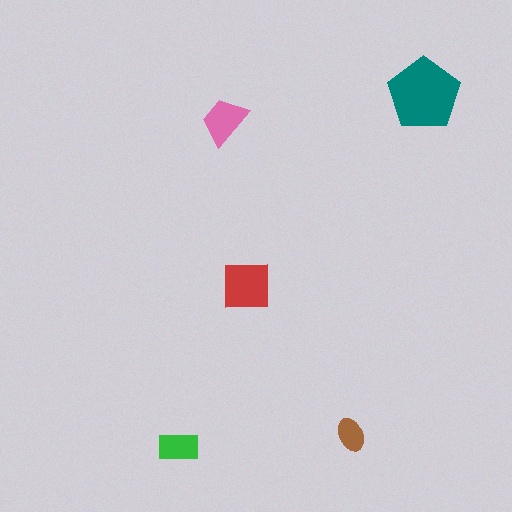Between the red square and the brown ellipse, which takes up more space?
The red square.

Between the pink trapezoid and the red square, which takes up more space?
The red square.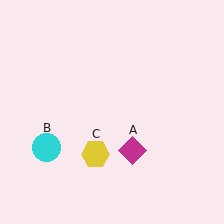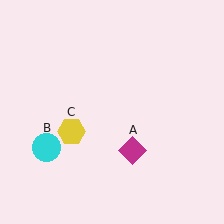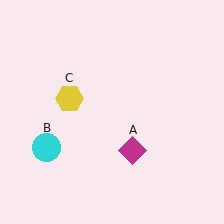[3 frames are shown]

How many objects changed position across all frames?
1 object changed position: yellow hexagon (object C).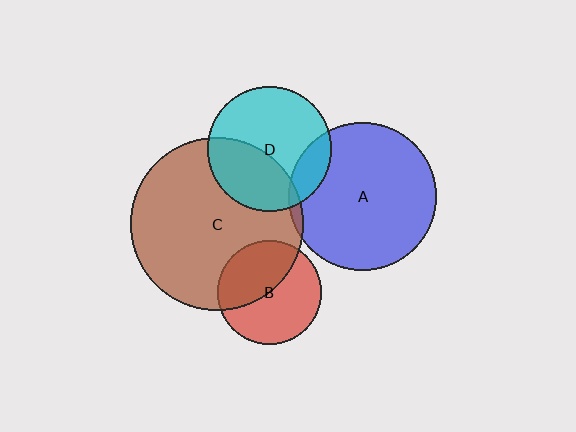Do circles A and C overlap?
Yes.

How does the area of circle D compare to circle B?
Approximately 1.4 times.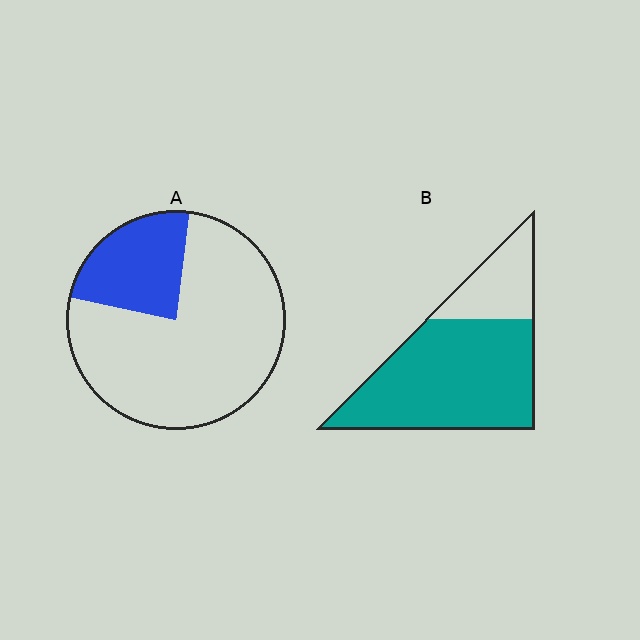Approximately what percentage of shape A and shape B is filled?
A is approximately 25% and B is approximately 75%.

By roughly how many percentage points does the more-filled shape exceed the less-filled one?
By roughly 50 percentage points (B over A).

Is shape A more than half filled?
No.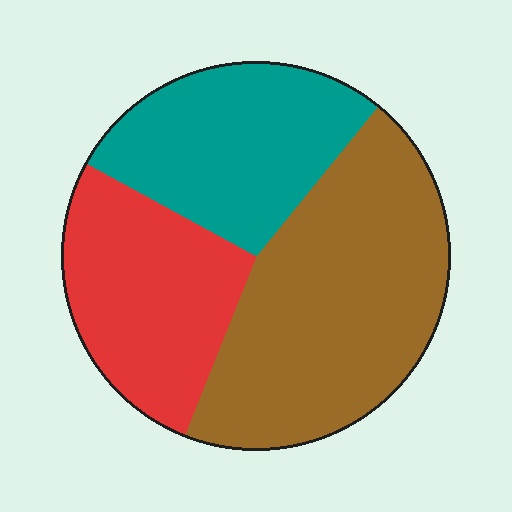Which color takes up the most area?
Brown, at roughly 45%.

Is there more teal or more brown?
Brown.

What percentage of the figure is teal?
Teal takes up about one quarter (1/4) of the figure.